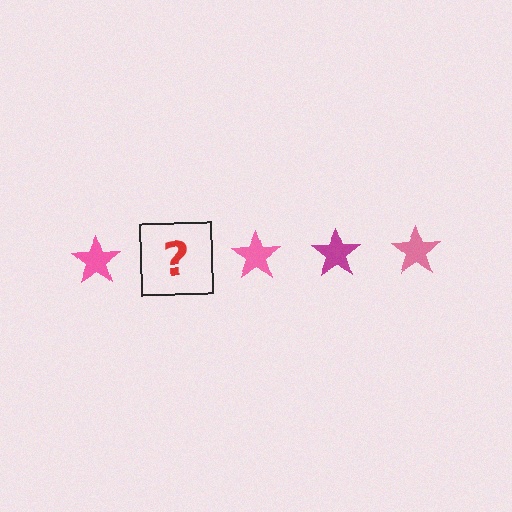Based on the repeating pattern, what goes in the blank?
The blank should be a magenta star.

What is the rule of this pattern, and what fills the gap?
The rule is that the pattern cycles through pink, magenta stars. The gap should be filled with a magenta star.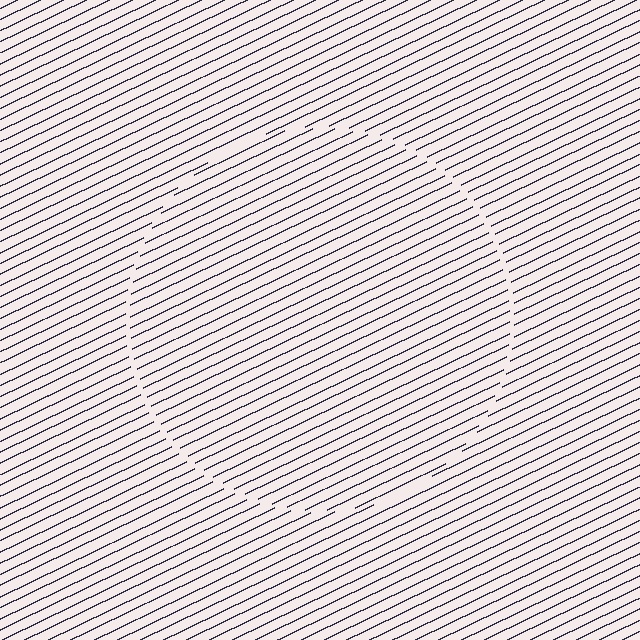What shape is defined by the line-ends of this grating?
An illusory circle. The interior of the shape contains the same grating, shifted by half a period — the contour is defined by the phase discontinuity where line-ends from the inner and outer gratings abut.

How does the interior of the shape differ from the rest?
The interior of the shape contains the same grating, shifted by half a period — the contour is defined by the phase discontinuity where line-ends from the inner and outer gratings abut.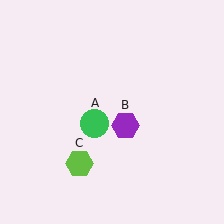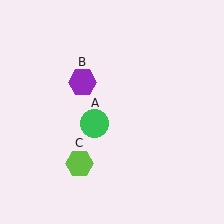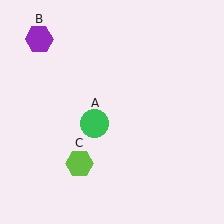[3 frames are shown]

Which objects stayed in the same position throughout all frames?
Green circle (object A) and lime hexagon (object C) remained stationary.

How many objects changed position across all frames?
1 object changed position: purple hexagon (object B).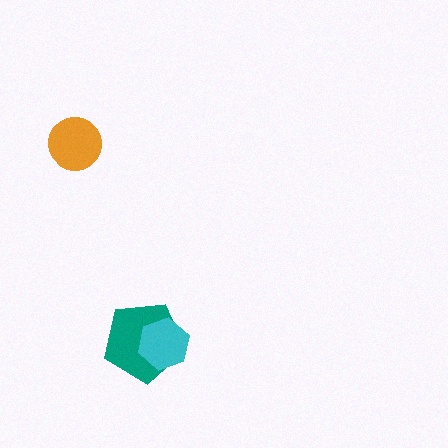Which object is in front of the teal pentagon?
The cyan hexagon is in front of the teal pentagon.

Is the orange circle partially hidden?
No, no other shape covers it.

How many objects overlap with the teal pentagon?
1 object overlaps with the teal pentagon.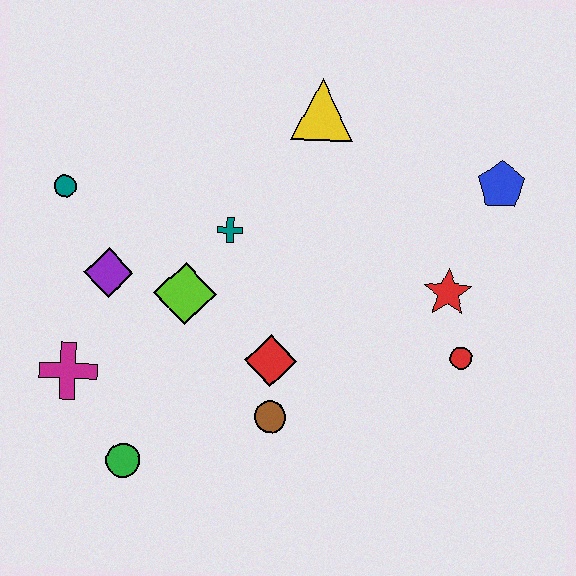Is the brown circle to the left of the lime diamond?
No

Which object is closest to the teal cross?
The lime diamond is closest to the teal cross.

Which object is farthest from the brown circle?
The blue pentagon is farthest from the brown circle.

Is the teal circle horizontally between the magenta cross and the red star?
No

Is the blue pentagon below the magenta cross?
No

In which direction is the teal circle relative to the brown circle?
The teal circle is above the brown circle.